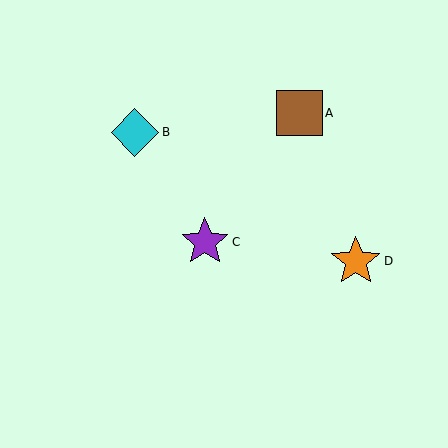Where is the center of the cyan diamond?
The center of the cyan diamond is at (135, 132).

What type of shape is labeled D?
Shape D is an orange star.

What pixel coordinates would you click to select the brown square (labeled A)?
Click at (299, 113) to select the brown square A.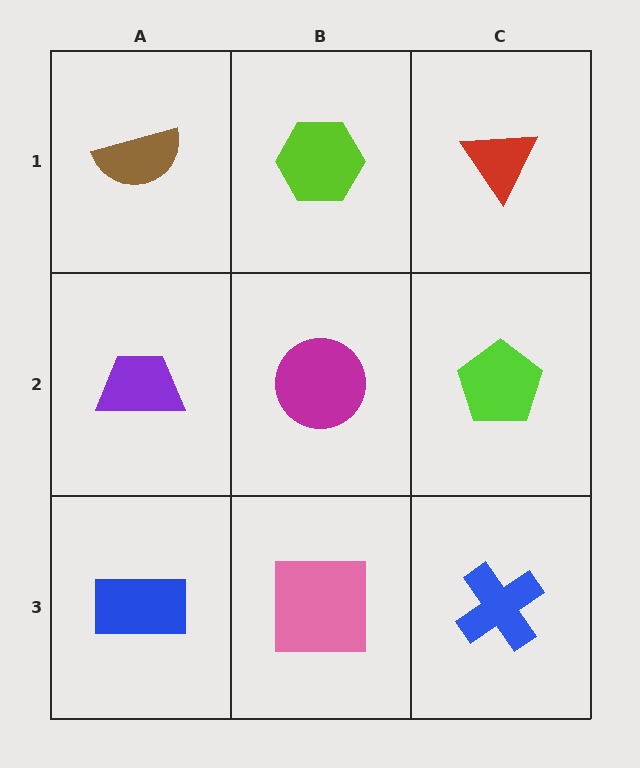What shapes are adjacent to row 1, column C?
A lime pentagon (row 2, column C), a lime hexagon (row 1, column B).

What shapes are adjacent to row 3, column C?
A lime pentagon (row 2, column C), a pink square (row 3, column B).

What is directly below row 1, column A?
A purple trapezoid.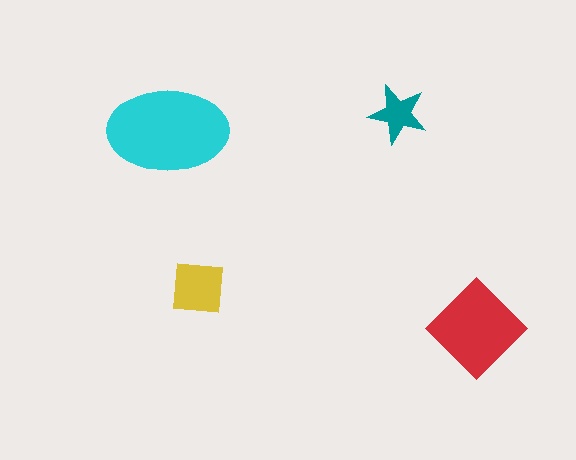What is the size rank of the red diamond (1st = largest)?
2nd.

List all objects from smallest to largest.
The teal star, the yellow square, the red diamond, the cyan ellipse.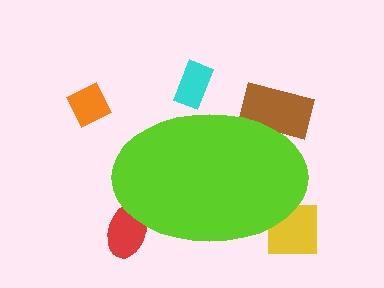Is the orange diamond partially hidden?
No, the orange diamond is fully visible.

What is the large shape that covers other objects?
A lime ellipse.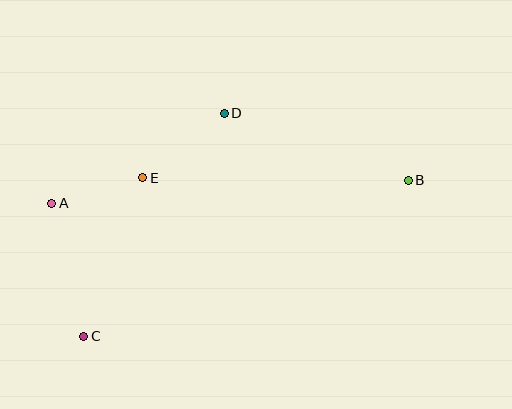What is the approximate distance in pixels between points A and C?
The distance between A and C is approximately 137 pixels.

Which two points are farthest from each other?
Points B and C are farthest from each other.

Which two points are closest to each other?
Points A and E are closest to each other.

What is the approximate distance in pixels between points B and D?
The distance between B and D is approximately 196 pixels.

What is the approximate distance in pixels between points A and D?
The distance between A and D is approximately 194 pixels.